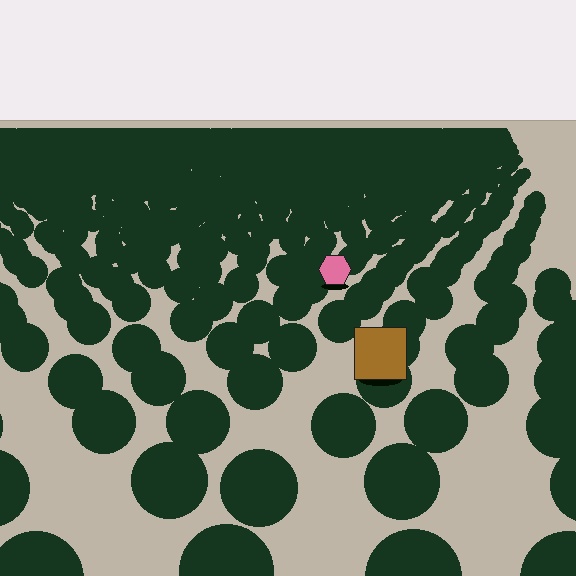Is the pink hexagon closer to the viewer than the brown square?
No. The brown square is closer — you can tell from the texture gradient: the ground texture is coarser near it.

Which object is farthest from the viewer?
The pink hexagon is farthest from the viewer. It appears smaller and the ground texture around it is denser.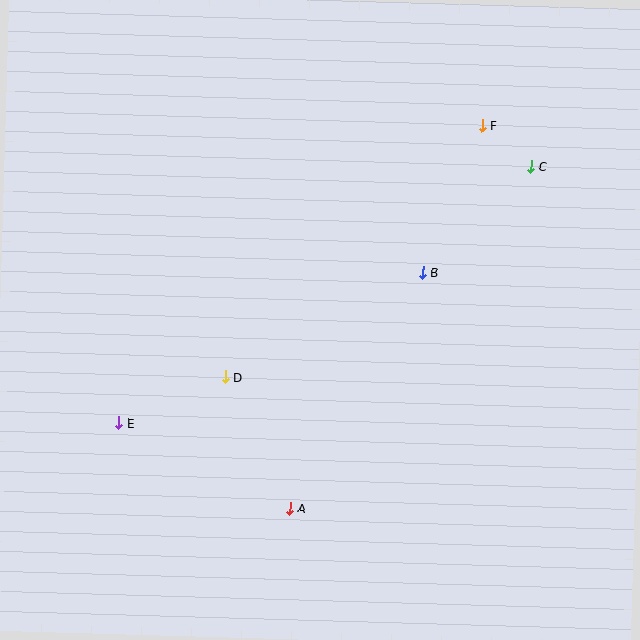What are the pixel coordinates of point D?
Point D is at (226, 377).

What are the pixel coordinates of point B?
Point B is at (423, 273).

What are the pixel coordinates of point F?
Point F is at (482, 125).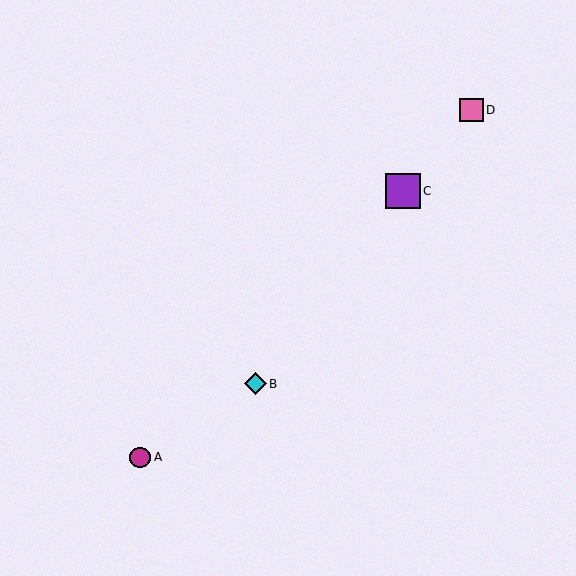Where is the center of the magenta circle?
The center of the magenta circle is at (140, 457).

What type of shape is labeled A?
Shape A is a magenta circle.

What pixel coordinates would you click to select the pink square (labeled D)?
Click at (472, 110) to select the pink square D.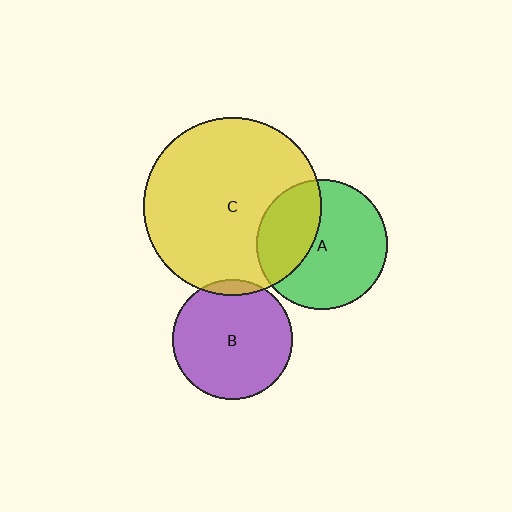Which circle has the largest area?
Circle C (yellow).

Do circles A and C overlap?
Yes.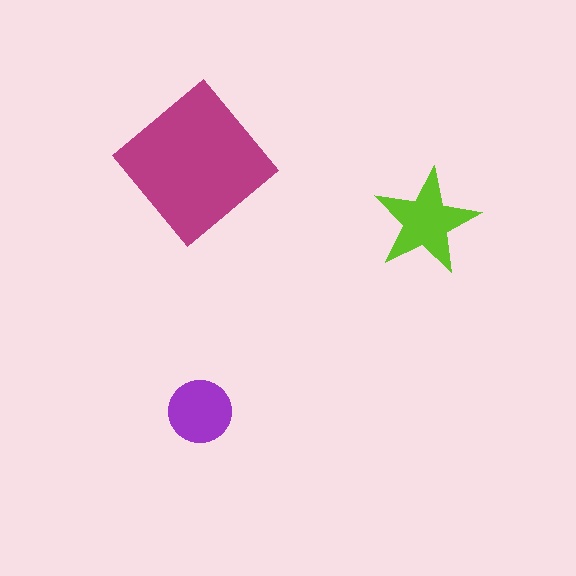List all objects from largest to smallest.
The magenta diamond, the lime star, the purple circle.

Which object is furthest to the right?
The lime star is rightmost.